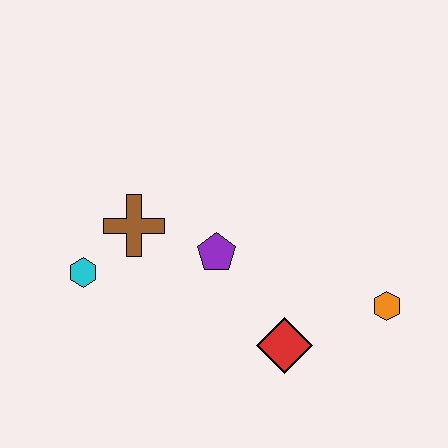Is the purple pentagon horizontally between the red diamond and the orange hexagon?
No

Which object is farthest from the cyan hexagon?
The orange hexagon is farthest from the cyan hexagon.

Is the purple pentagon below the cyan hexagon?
No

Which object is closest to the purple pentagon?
The brown cross is closest to the purple pentagon.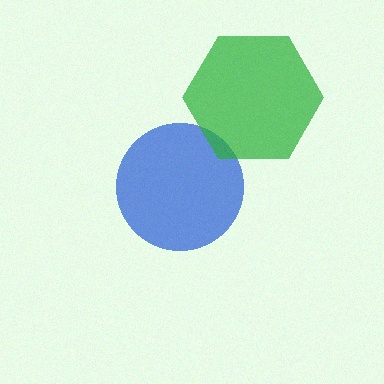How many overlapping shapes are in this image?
There are 2 overlapping shapes in the image.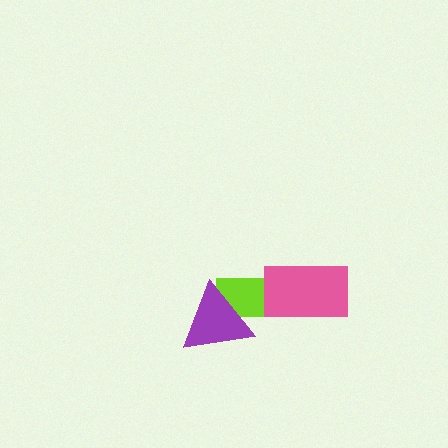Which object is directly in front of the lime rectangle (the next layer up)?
The purple triangle is directly in front of the lime rectangle.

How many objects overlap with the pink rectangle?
1 object overlaps with the pink rectangle.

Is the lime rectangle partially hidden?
Yes, it is partially covered by another shape.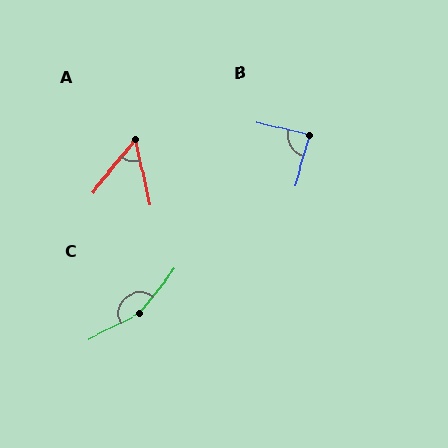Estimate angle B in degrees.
Approximately 87 degrees.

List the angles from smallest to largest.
A (52°), B (87°), C (155°).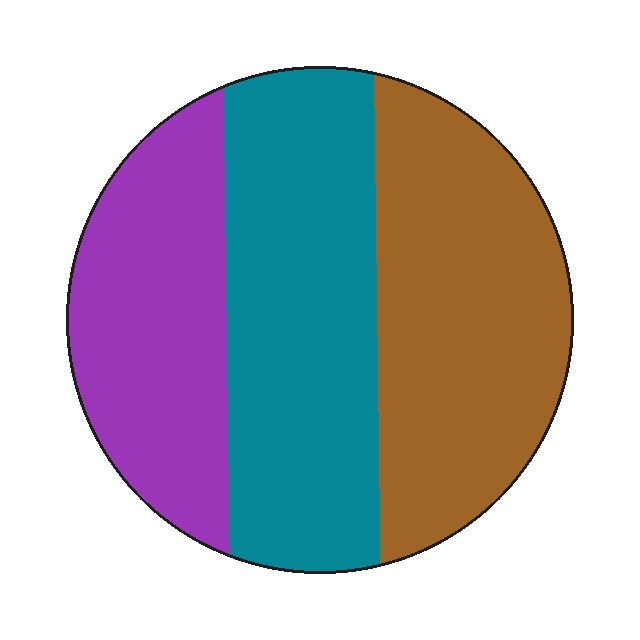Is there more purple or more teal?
Teal.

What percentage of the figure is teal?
Teal takes up about three eighths (3/8) of the figure.